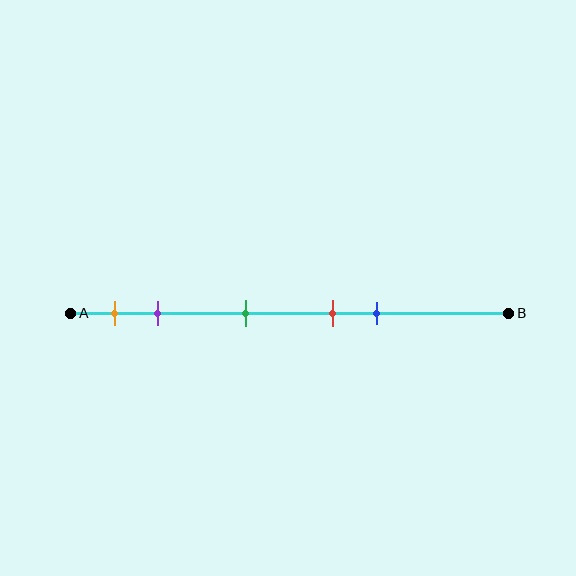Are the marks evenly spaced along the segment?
No, the marks are not evenly spaced.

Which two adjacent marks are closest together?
The red and blue marks are the closest adjacent pair.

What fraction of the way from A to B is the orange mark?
The orange mark is approximately 10% (0.1) of the way from A to B.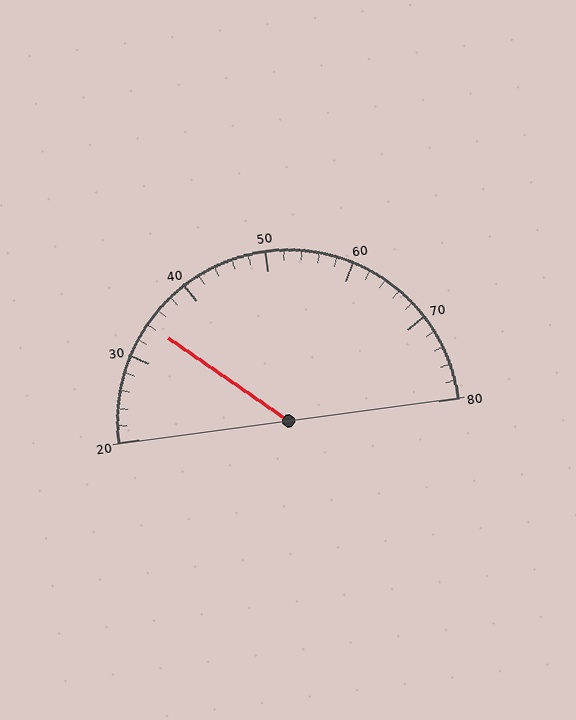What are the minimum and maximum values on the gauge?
The gauge ranges from 20 to 80.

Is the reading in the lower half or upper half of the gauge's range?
The reading is in the lower half of the range (20 to 80).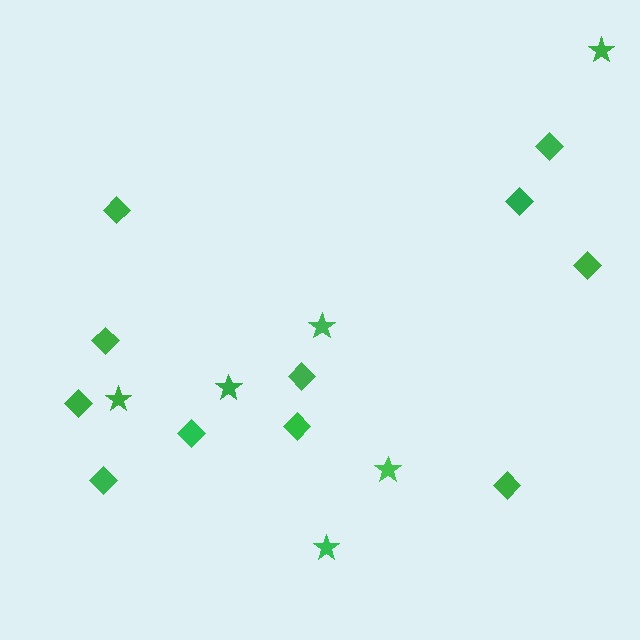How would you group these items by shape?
There are 2 groups: one group of diamonds (11) and one group of stars (6).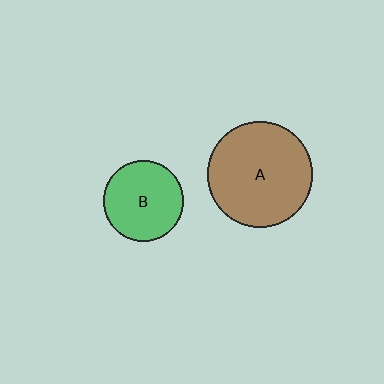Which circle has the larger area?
Circle A (brown).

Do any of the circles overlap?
No, none of the circles overlap.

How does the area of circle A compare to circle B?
Approximately 1.7 times.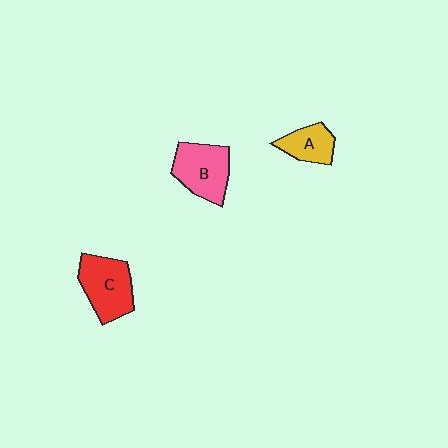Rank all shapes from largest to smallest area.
From largest to smallest: C (red), B (pink), A (yellow).